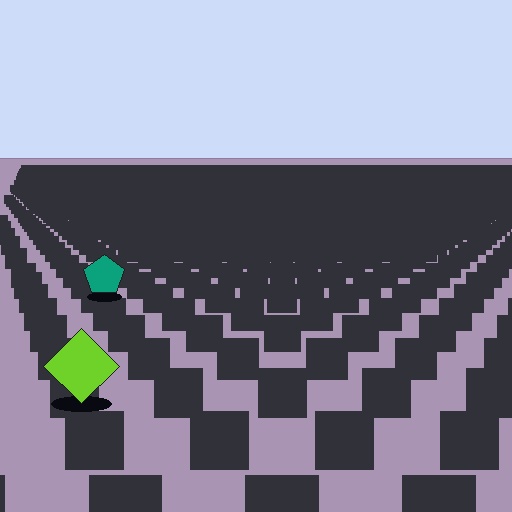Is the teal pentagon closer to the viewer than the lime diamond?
No. The lime diamond is closer — you can tell from the texture gradient: the ground texture is coarser near it.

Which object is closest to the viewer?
The lime diamond is closest. The texture marks near it are larger and more spread out.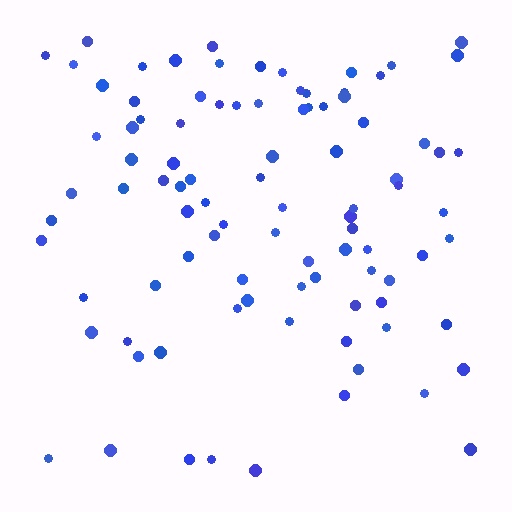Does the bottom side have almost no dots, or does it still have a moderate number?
Still a moderate number, just noticeably fewer than the top.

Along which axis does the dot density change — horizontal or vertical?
Vertical.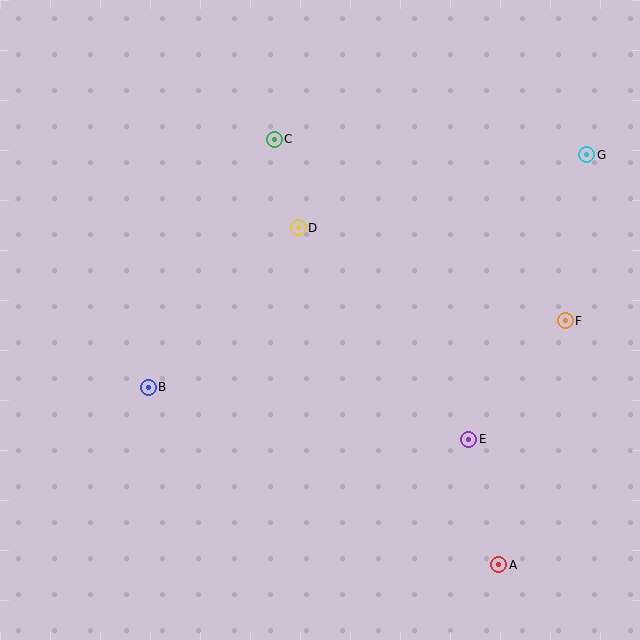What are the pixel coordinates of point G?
Point G is at (587, 155).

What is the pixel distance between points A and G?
The distance between A and G is 419 pixels.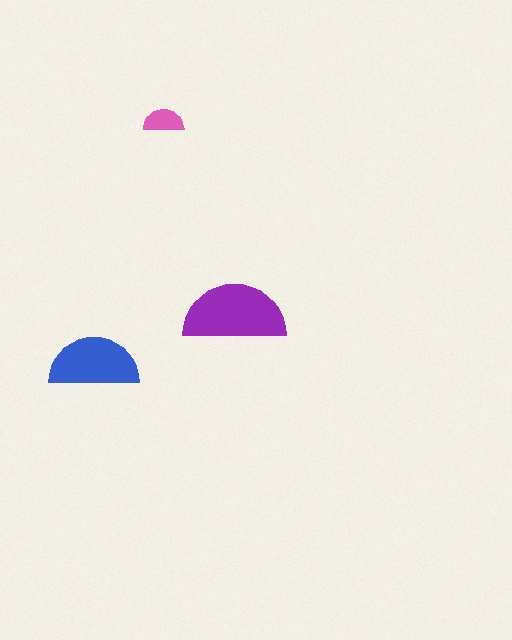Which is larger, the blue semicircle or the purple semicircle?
The purple one.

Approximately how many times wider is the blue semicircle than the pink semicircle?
About 2 times wider.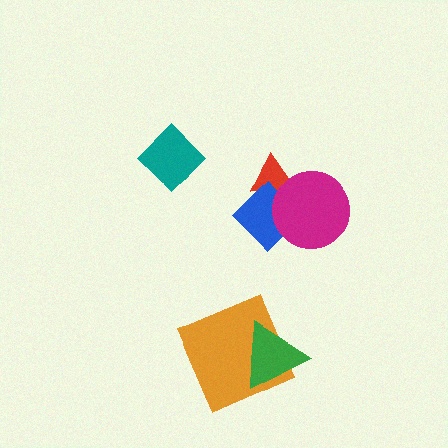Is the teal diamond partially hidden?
No, no other shape covers it.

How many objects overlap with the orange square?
1 object overlaps with the orange square.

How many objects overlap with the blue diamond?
2 objects overlap with the blue diamond.